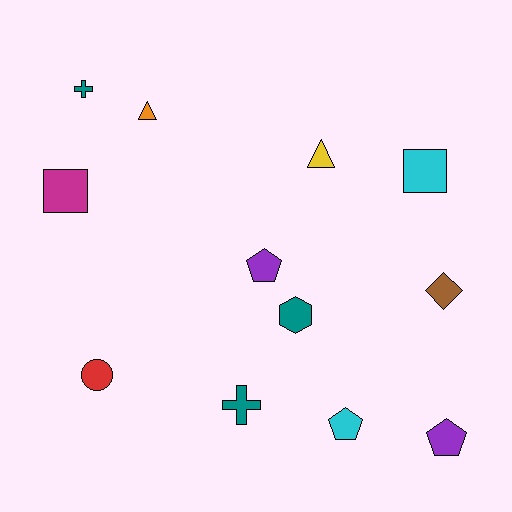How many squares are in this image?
There are 2 squares.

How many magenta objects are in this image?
There is 1 magenta object.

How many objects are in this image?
There are 12 objects.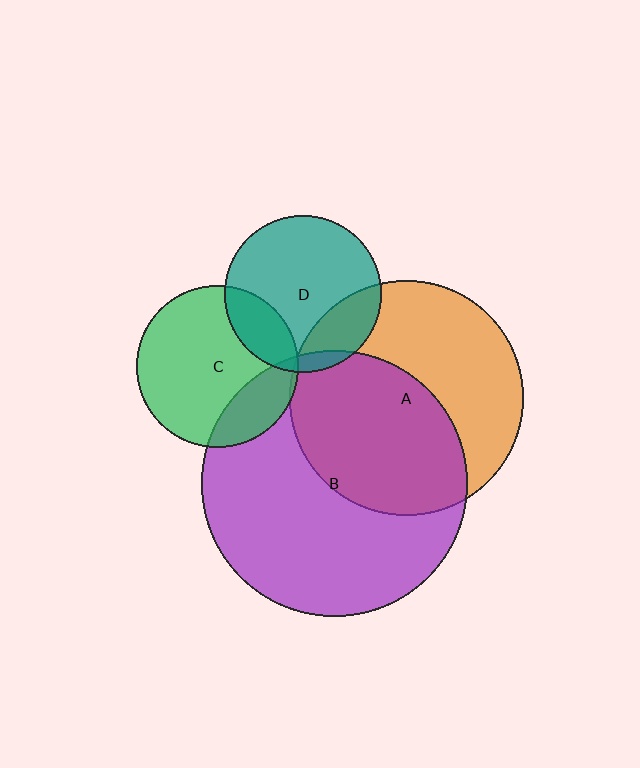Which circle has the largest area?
Circle B (purple).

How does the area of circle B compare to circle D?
Approximately 2.9 times.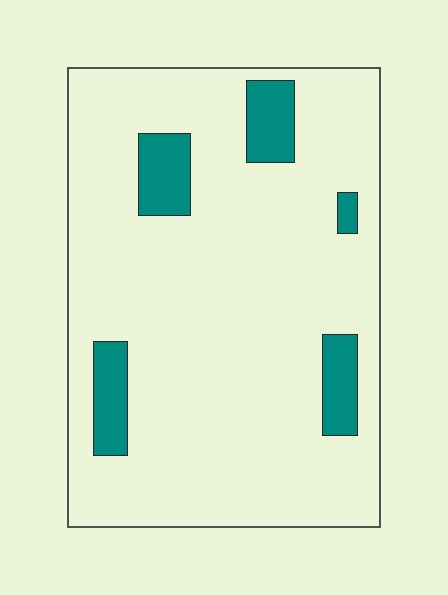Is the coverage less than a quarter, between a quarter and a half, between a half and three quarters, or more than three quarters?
Less than a quarter.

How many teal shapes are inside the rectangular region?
5.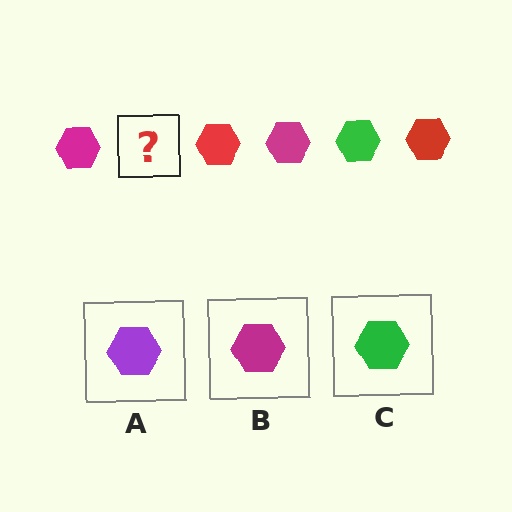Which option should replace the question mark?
Option C.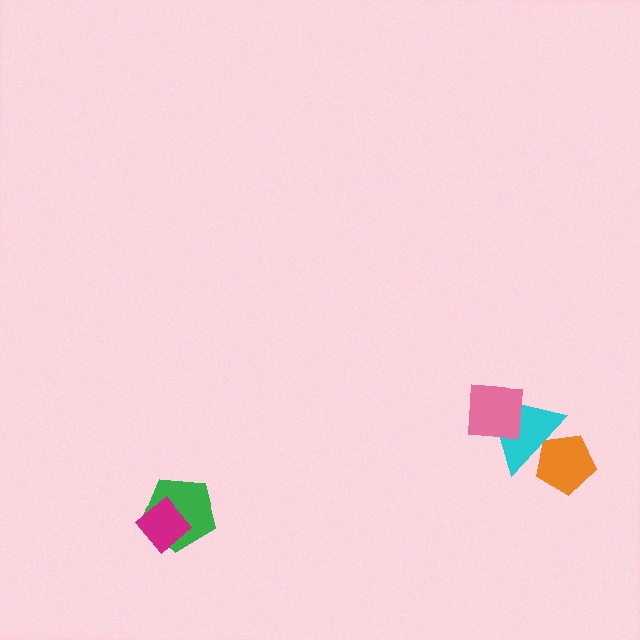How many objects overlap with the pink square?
1 object overlaps with the pink square.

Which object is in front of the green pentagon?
The magenta diamond is in front of the green pentagon.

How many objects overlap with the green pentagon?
1 object overlaps with the green pentagon.